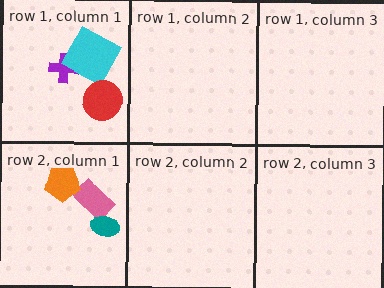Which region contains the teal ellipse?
The row 2, column 1 region.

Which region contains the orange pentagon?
The row 2, column 1 region.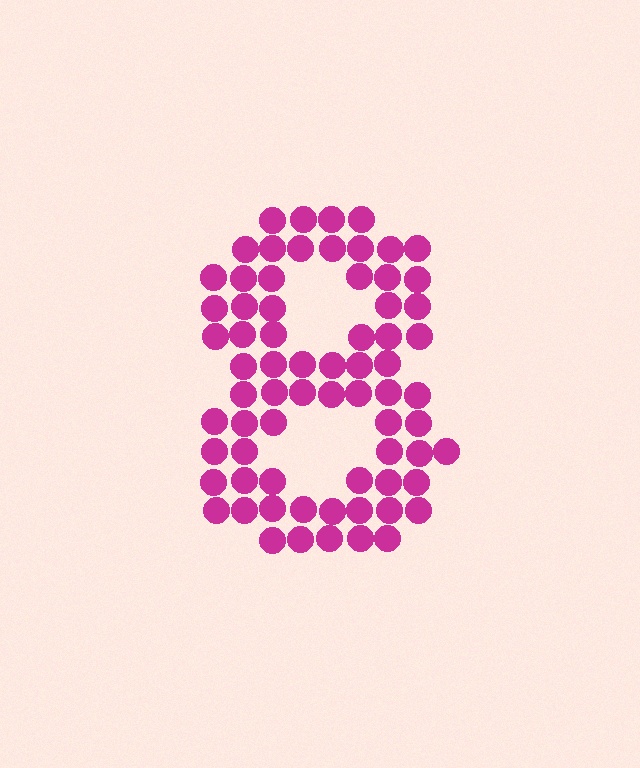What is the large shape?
The large shape is the digit 8.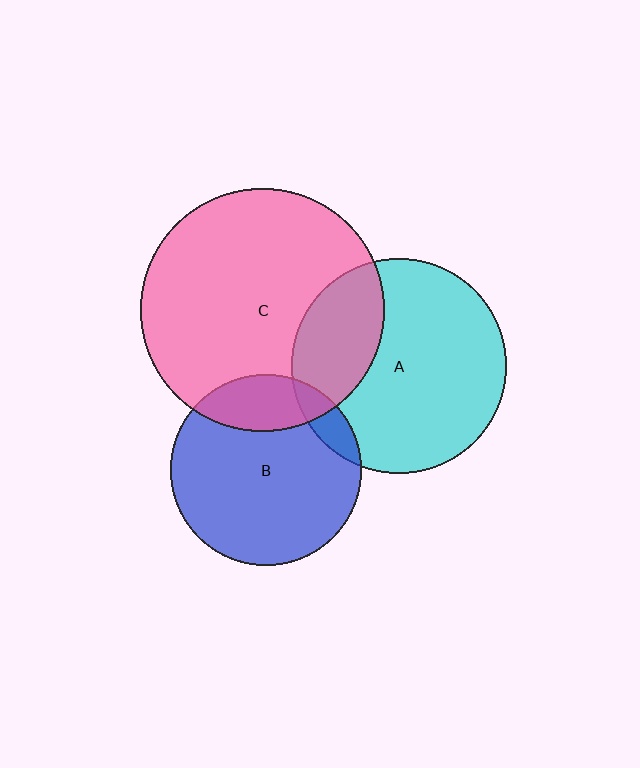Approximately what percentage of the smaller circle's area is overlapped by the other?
Approximately 10%.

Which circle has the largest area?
Circle C (pink).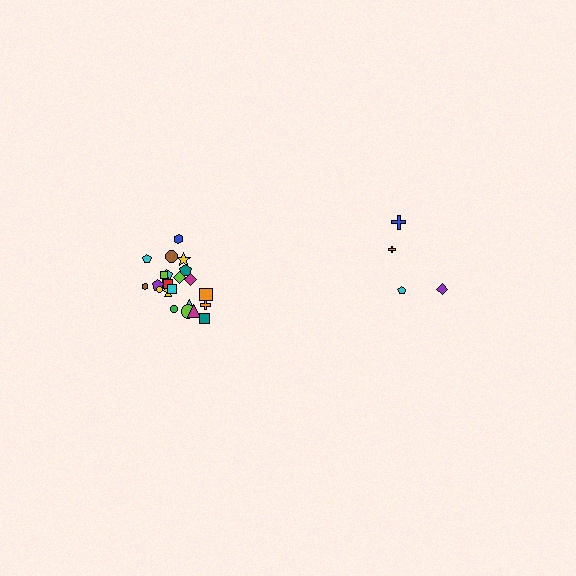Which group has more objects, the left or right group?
The left group.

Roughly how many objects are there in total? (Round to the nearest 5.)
Roughly 30 objects in total.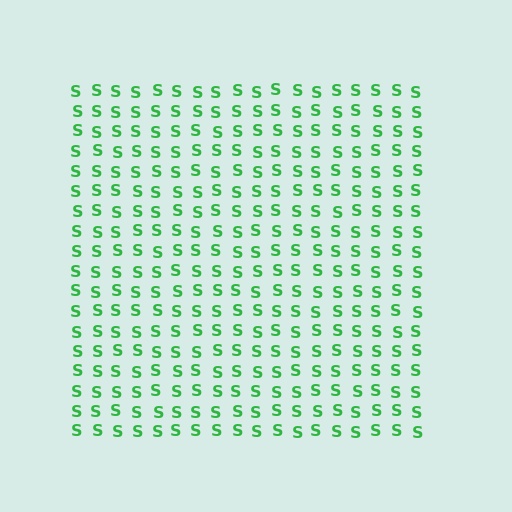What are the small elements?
The small elements are letter S's.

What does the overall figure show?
The overall figure shows a square.